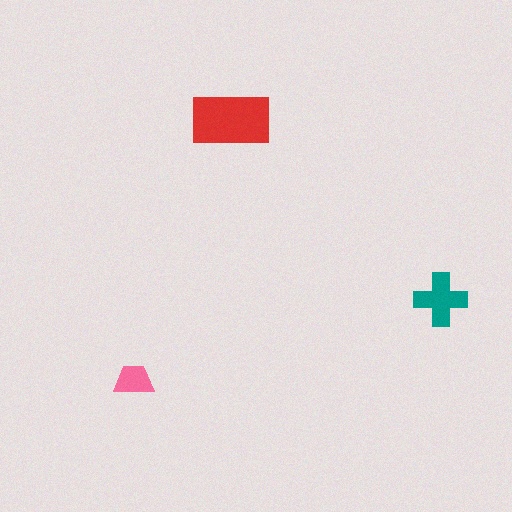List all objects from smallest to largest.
The pink trapezoid, the teal cross, the red rectangle.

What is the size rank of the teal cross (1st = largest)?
2nd.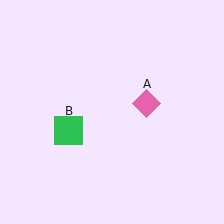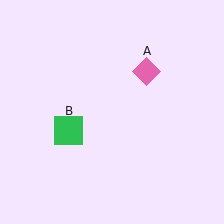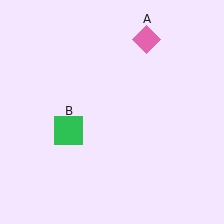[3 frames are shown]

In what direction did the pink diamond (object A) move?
The pink diamond (object A) moved up.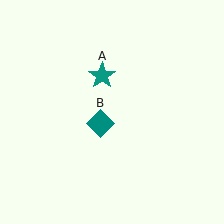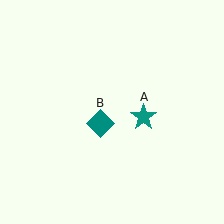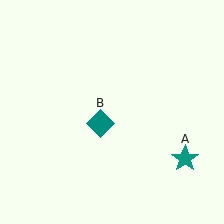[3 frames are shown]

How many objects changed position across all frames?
1 object changed position: teal star (object A).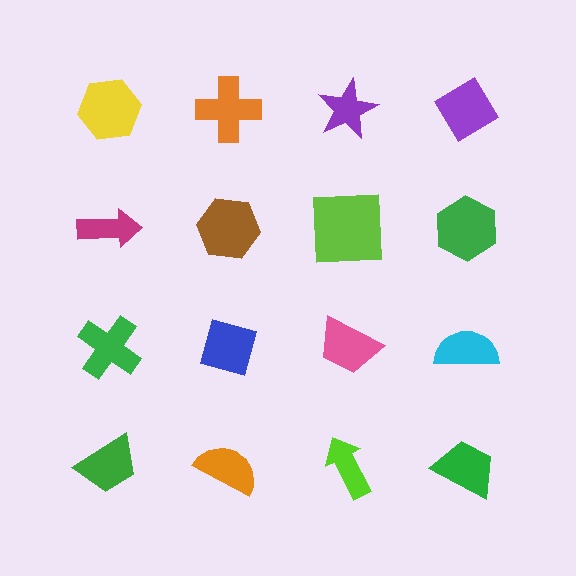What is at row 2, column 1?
A magenta arrow.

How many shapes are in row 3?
4 shapes.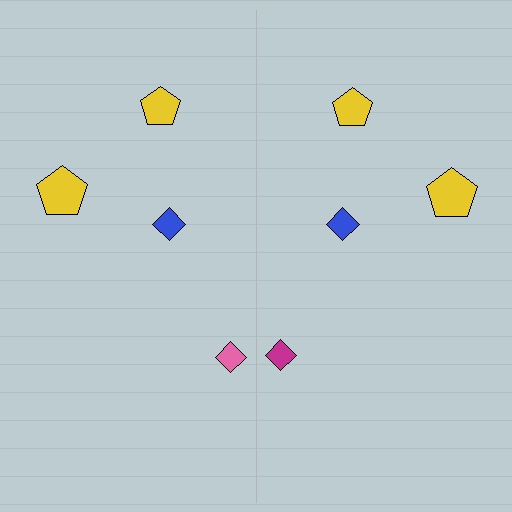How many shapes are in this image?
There are 8 shapes in this image.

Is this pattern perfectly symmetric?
No, the pattern is not perfectly symmetric. The magenta diamond on the right side breaks the symmetry — its mirror counterpart is pink.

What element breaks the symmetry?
The magenta diamond on the right side breaks the symmetry — its mirror counterpart is pink.